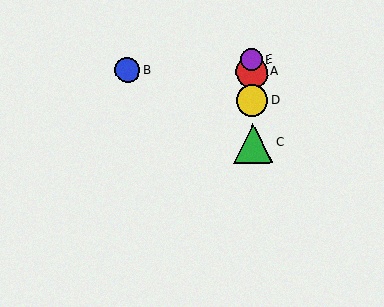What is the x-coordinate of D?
Object D is at x≈252.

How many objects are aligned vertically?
4 objects (A, C, D, E) are aligned vertically.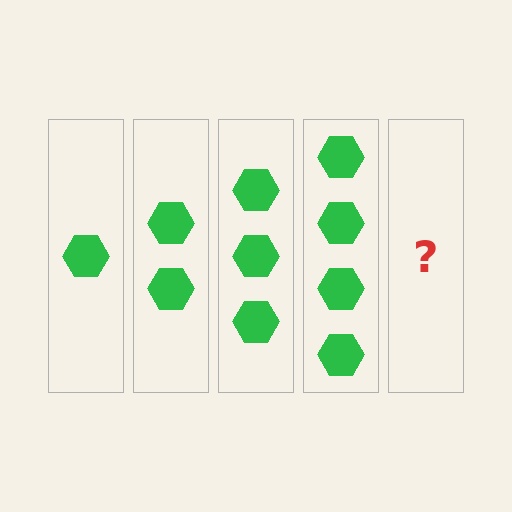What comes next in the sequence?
The next element should be 5 hexagons.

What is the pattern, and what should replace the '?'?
The pattern is that each step adds one more hexagon. The '?' should be 5 hexagons.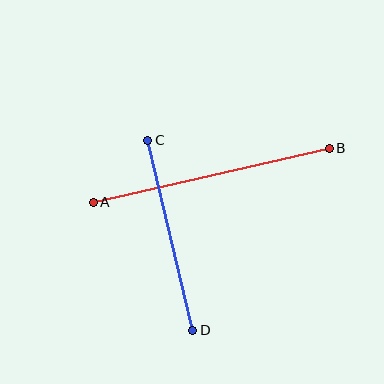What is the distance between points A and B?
The distance is approximately 242 pixels.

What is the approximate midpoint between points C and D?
The midpoint is at approximately (170, 235) pixels.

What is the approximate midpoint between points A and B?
The midpoint is at approximately (211, 175) pixels.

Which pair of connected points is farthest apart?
Points A and B are farthest apart.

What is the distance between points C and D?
The distance is approximately 195 pixels.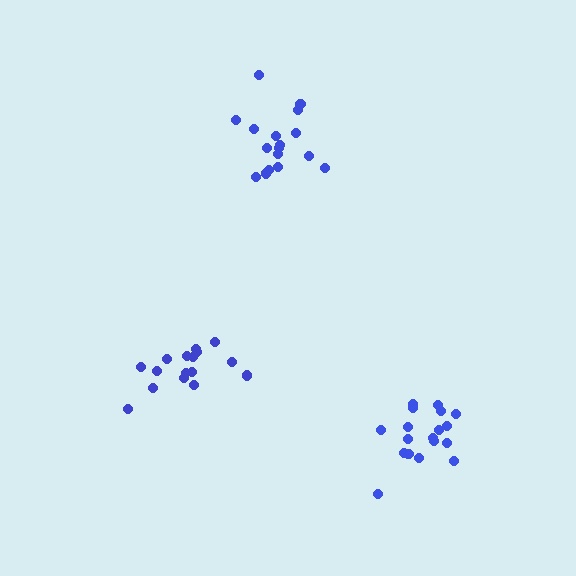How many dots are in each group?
Group 1: 17 dots, Group 2: 18 dots, Group 3: 16 dots (51 total).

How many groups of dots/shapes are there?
There are 3 groups.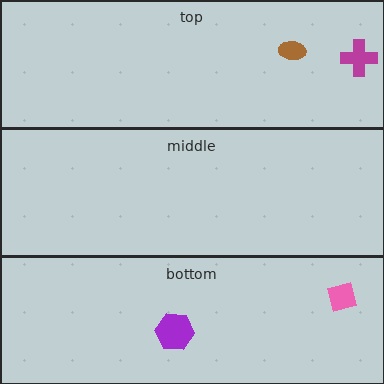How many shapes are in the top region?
2.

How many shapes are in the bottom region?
2.